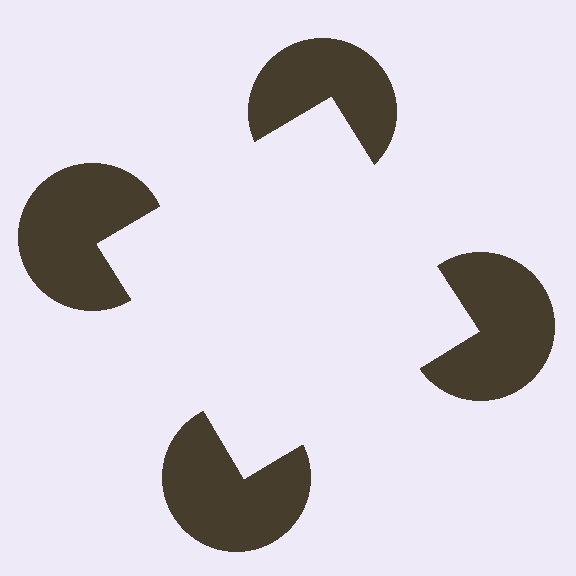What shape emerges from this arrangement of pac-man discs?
An illusory square — its edges are inferred from the aligned wedge cuts in the pac-man discs, not physically drawn.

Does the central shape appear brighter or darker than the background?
It typically appears slightly brighter than the background, even though no actual brightness change is drawn.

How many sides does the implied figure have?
4 sides.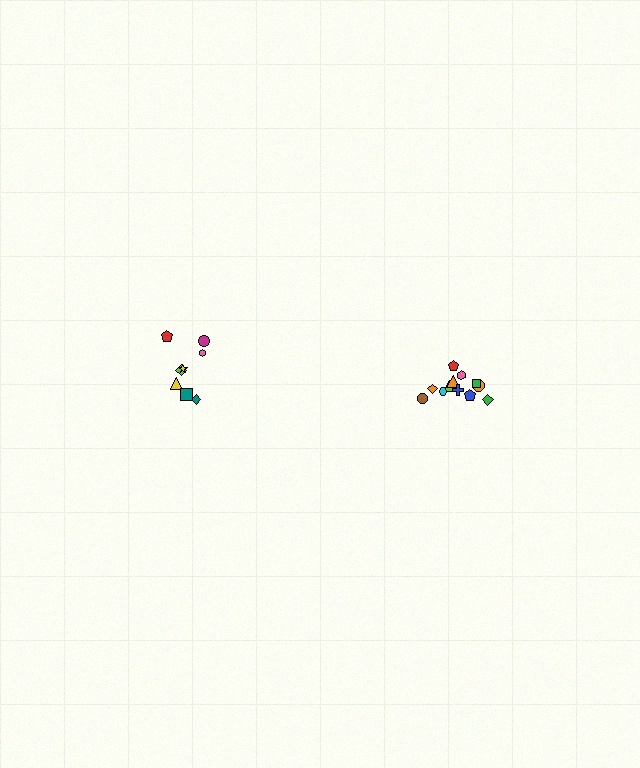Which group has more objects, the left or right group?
The right group.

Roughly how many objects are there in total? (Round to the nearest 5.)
Roughly 20 objects in total.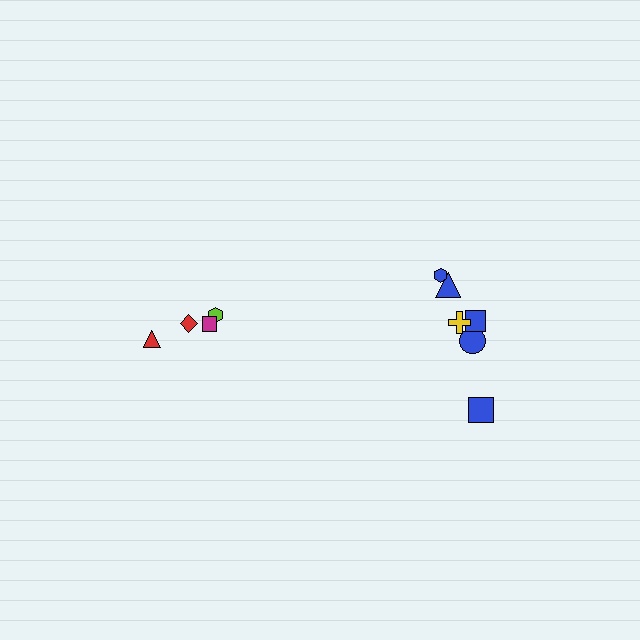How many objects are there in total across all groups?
There are 10 objects.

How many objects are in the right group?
There are 6 objects.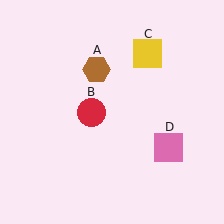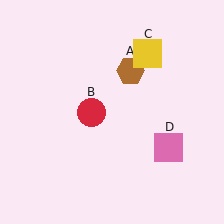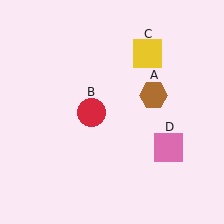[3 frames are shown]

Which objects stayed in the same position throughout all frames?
Red circle (object B) and yellow square (object C) and pink square (object D) remained stationary.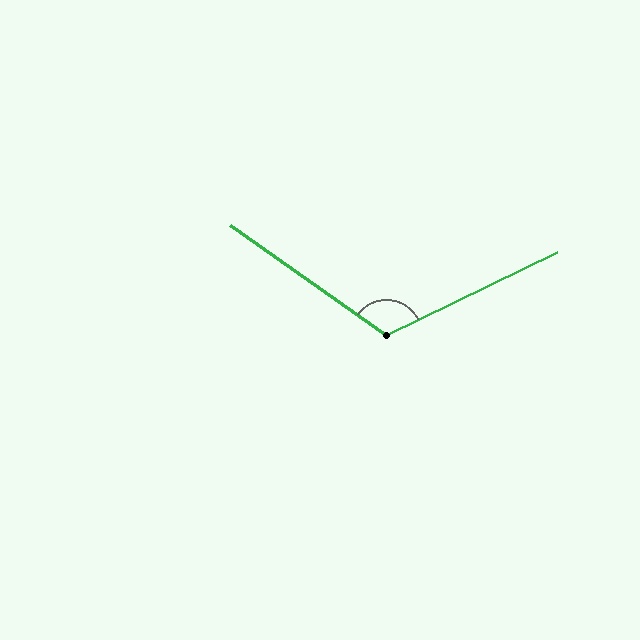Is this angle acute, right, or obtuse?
It is obtuse.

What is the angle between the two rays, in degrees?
Approximately 119 degrees.